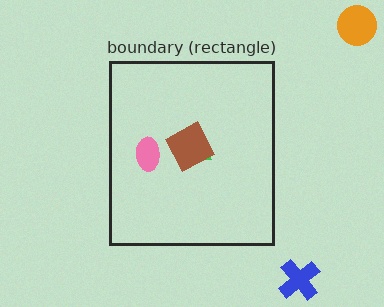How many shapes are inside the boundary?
3 inside, 2 outside.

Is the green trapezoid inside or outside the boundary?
Inside.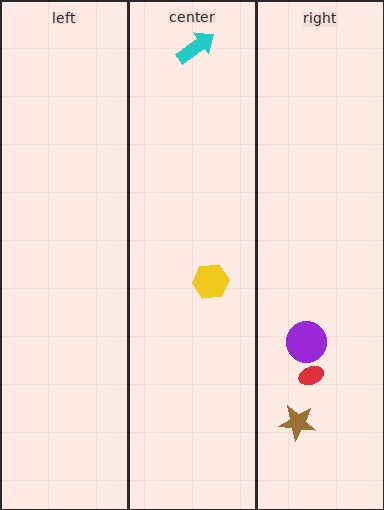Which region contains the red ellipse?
The right region.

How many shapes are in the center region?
2.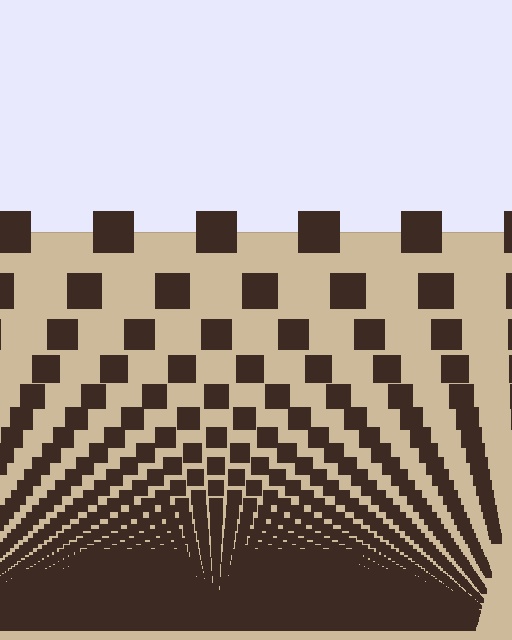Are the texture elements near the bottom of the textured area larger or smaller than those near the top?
Smaller. The gradient is inverted — elements near the bottom are smaller and denser.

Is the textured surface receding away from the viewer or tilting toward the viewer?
The surface appears to tilt toward the viewer. Texture elements get larger and sparser toward the top.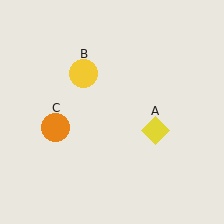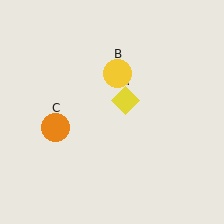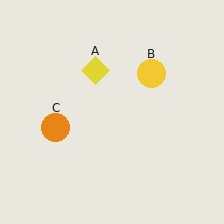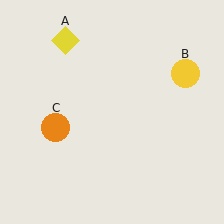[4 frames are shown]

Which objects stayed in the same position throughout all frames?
Orange circle (object C) remained stationary.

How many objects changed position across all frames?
2 objects changed position: yellow diamond (object A), yellow circle (object B).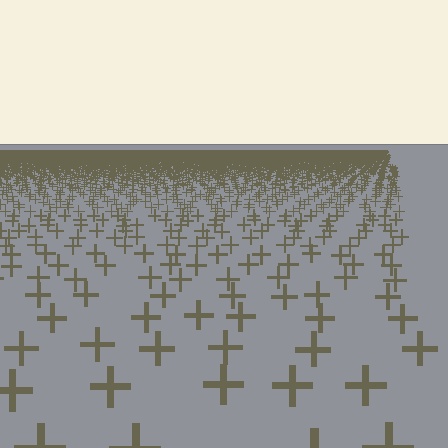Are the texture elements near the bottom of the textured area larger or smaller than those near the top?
Larger. Near the bottom, elements are closer to the viewer and appear at a bigger on-screen size.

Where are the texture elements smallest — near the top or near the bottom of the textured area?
Near the top.